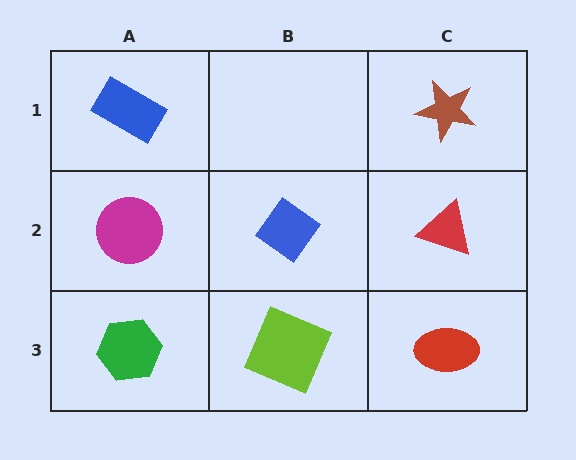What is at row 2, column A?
A magenta circle.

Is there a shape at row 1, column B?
No, that cell is empty.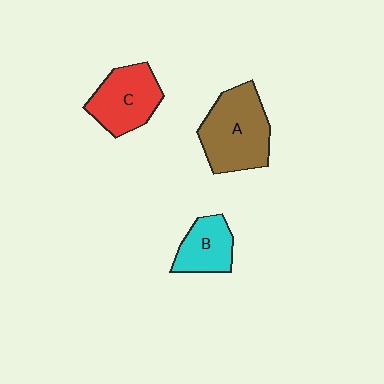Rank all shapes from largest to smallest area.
From largest to smallest: A (brown), C (red), B (cyan).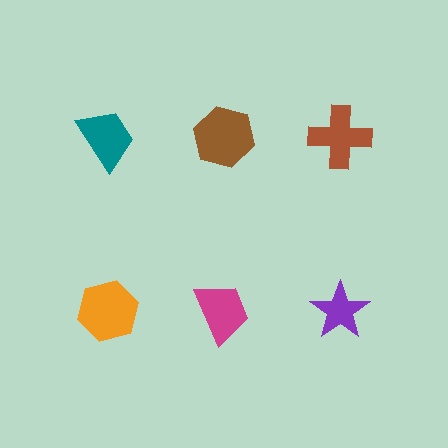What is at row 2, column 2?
A magenta trapezoid.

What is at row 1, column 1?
A teal trapezoid.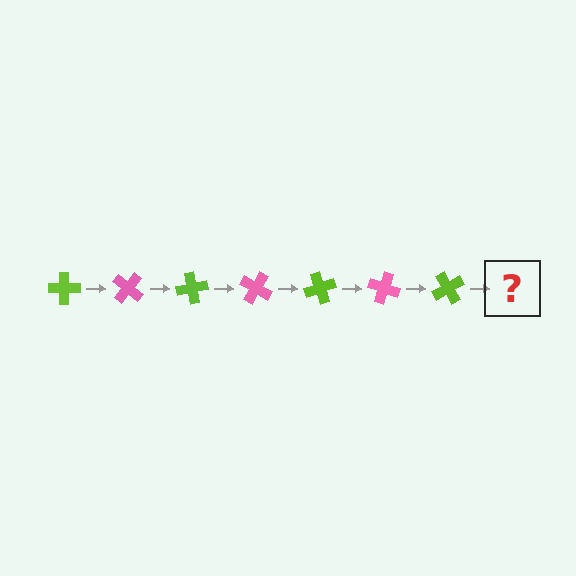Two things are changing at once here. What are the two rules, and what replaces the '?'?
The two rules are that it rotates 40 degrees each step and the color cycles through lime and pink. The '?' should be a pink cross, rotated 280 degrees from the start.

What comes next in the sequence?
The next element should be a pink cross, rotated 280 degrees from the start.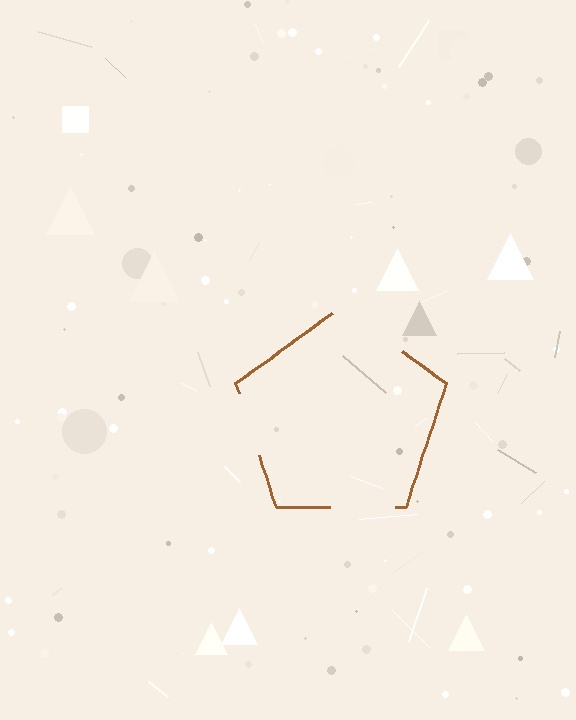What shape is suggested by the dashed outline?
The dashed outline suggests a pentagon.